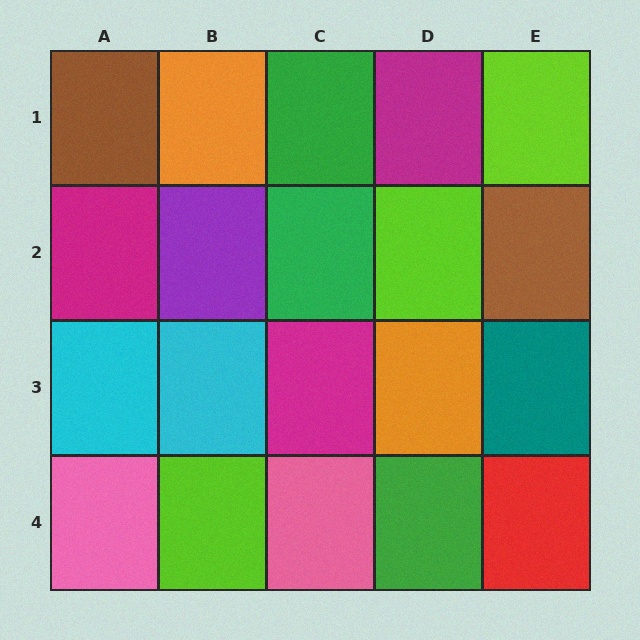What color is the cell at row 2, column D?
Lime.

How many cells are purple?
1 cell is purple.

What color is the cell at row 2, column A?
Magenta.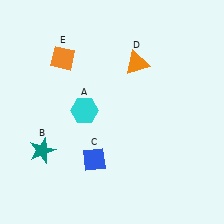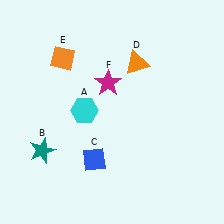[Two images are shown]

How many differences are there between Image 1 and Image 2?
There is 1 difference between the two images.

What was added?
A magenta star (F) was added in Image 2.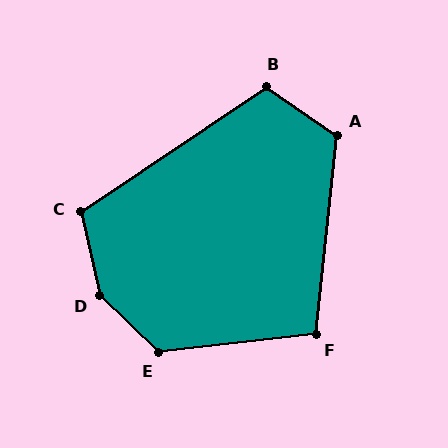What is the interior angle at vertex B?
Approximately 111 degrees (obtuse).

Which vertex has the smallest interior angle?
F, at approximately 102 degrees.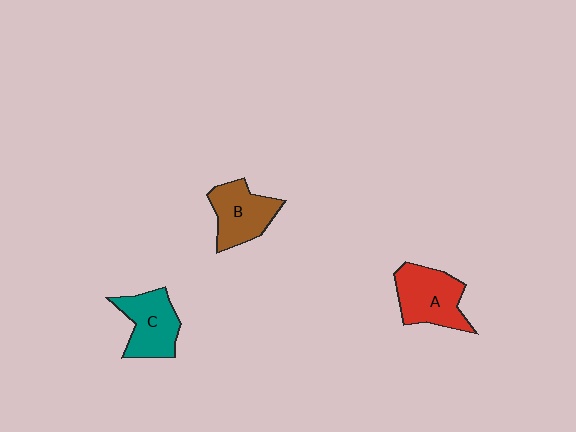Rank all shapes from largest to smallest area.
From largest to smallest: A (red), C (teal), B (brown).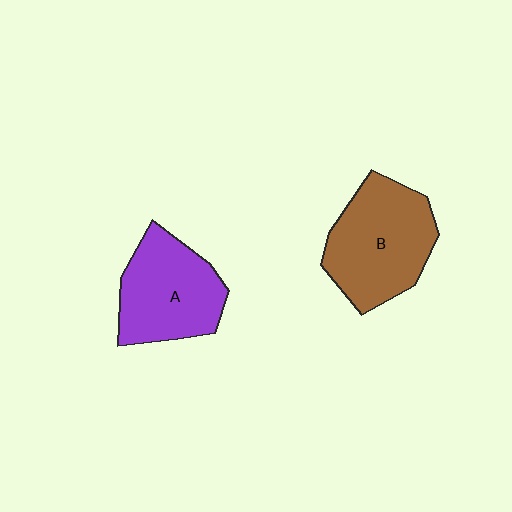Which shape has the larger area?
Shape B (brown).